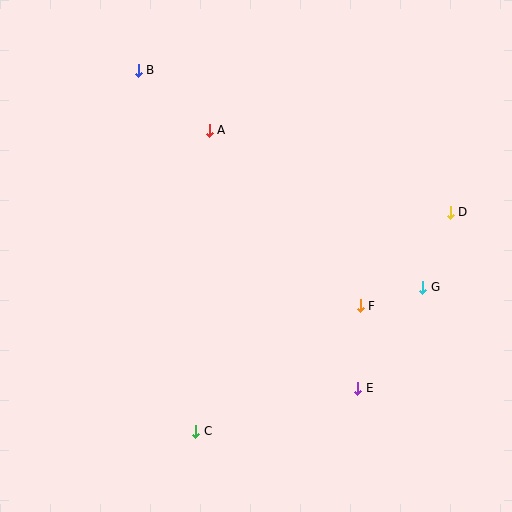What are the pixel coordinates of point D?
Point D is at (450, 212).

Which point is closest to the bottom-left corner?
Point C is closest to the bottom-left corner.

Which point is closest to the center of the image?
Point F at (360, 306) is closest to the center.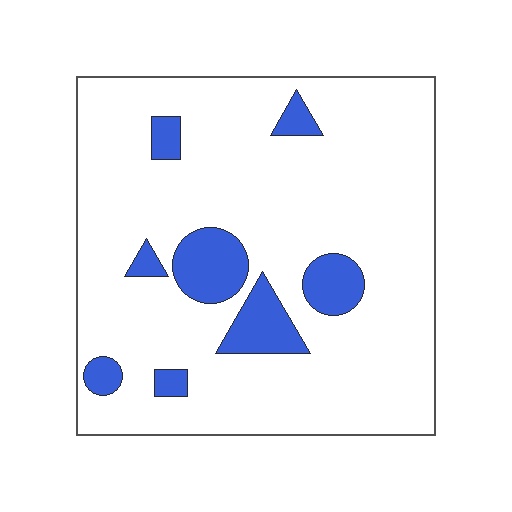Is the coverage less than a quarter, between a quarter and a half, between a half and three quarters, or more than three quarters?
Less than a quarter.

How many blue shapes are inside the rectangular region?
8.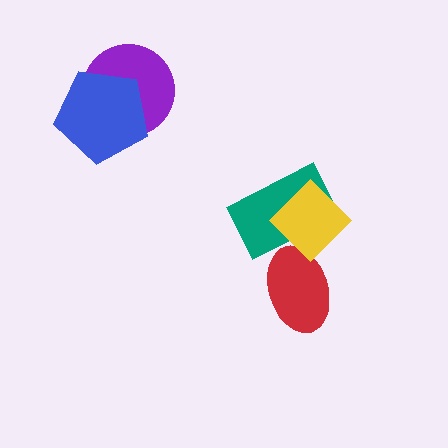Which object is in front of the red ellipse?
The teal rectangle is in front of the red ellipse.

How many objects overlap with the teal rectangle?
2 objects overlap with the teal rectangle.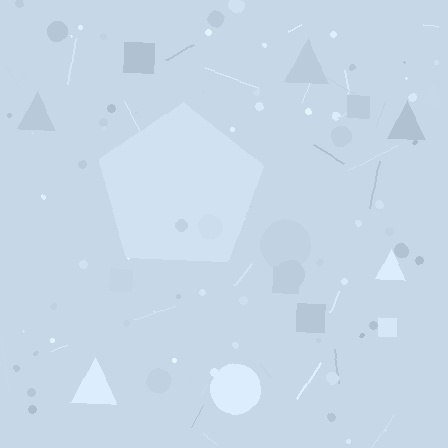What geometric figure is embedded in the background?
A pentagon is embedded in the background.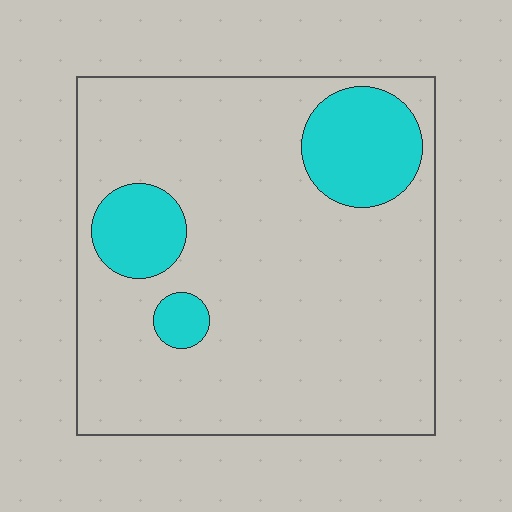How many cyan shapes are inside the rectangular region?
3.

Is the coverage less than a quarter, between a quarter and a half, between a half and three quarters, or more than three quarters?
Less than a quarter.